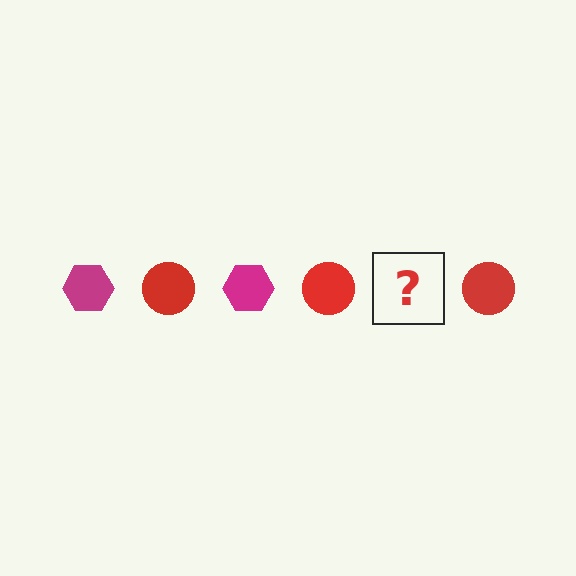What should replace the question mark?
The question mark should be replaced with a magenta hexagon.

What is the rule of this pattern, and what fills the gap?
The rule is that the pattern alternates between magenta hexagon and red circle. The gap should be filled with a magenta hexagon.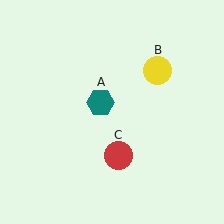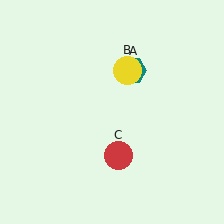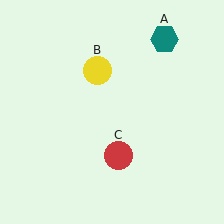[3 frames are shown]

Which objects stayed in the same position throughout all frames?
Red circle (object C) remained stationary.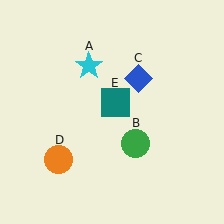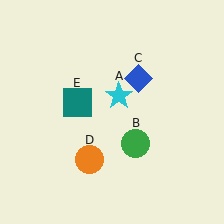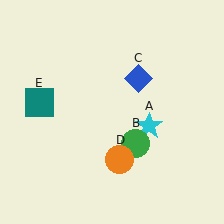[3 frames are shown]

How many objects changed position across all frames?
3 objects changed position: cyan star (object A), orange circle (object D), teal square (object E).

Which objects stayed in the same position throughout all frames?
Green circle (object B) and blue diamond (object C) remained stationary.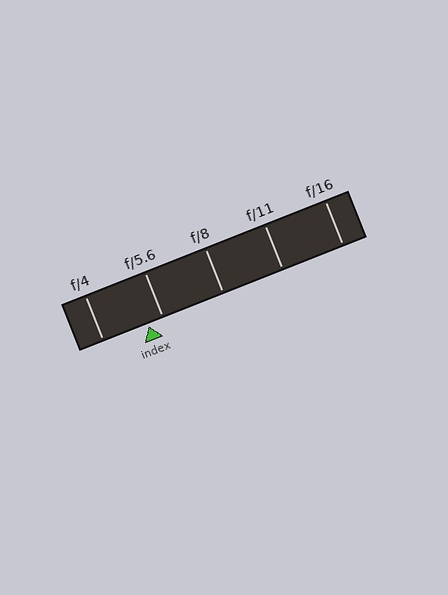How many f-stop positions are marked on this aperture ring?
There are 5 f-stop positions marked.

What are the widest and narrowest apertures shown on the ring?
The widest aperture shown is f/4 and the narrowest is f/16.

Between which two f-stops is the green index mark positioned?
The index mark is between f/4 and f/5.6.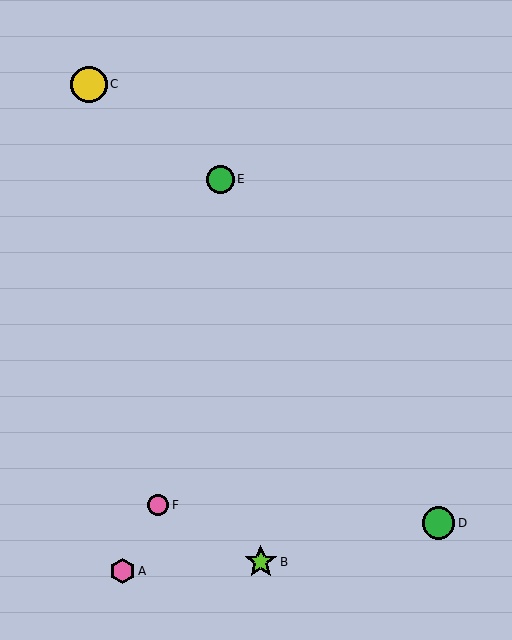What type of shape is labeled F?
Shape F is a pink circle.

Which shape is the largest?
The yellow circle (labeled C) is the largest.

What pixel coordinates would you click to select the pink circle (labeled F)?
Click at (158, 505) to select the pink circle F.